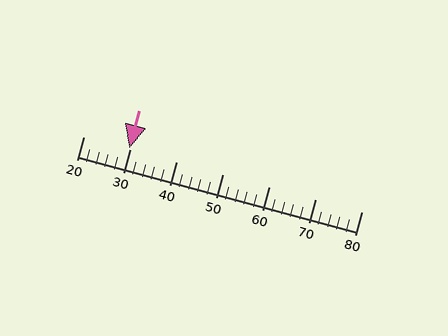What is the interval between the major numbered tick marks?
The major tick marks are spaced 10 units apart.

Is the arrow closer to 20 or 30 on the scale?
The arrow is closer to 30.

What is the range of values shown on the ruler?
The ruler shows values from 20 to 80.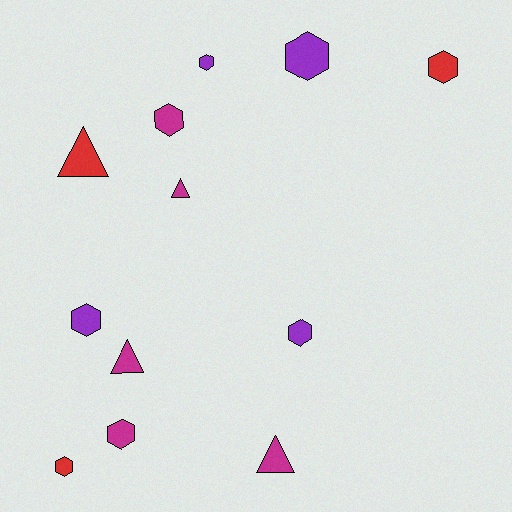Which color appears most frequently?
Magenta, with 5 objects.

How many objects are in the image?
There are 12 objects.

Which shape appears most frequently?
Hexagon, with 8 objects.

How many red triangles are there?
There is 1 red triangle.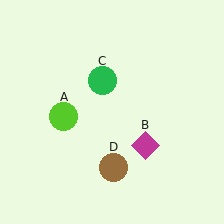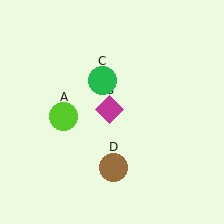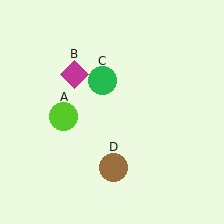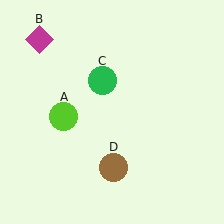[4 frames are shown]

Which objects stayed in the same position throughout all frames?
Lime circle (object A) and green circle (object C) and brown circle (object D) remained stationary.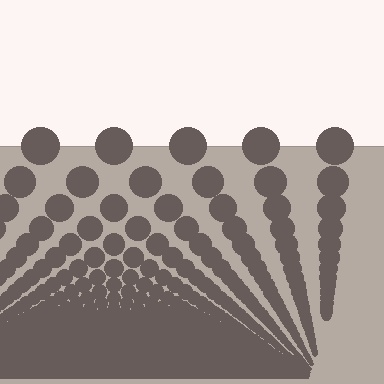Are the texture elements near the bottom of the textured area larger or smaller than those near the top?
Smaller. The gradient is inverted — elements near the bottom are smaller and denser.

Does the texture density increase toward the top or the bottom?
Density increases toward the bottom.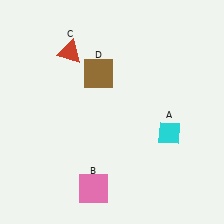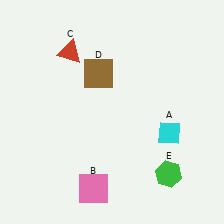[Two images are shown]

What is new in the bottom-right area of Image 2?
A green hexagon (E) was added in the bottom-right area of Image 2.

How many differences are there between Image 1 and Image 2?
There is 1 difference between the two images.